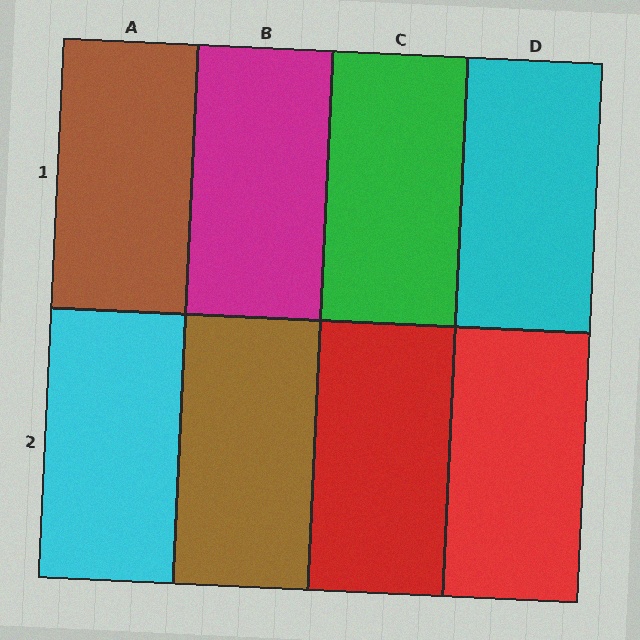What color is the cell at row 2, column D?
Red.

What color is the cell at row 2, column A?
Cyan.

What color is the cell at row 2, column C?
Red.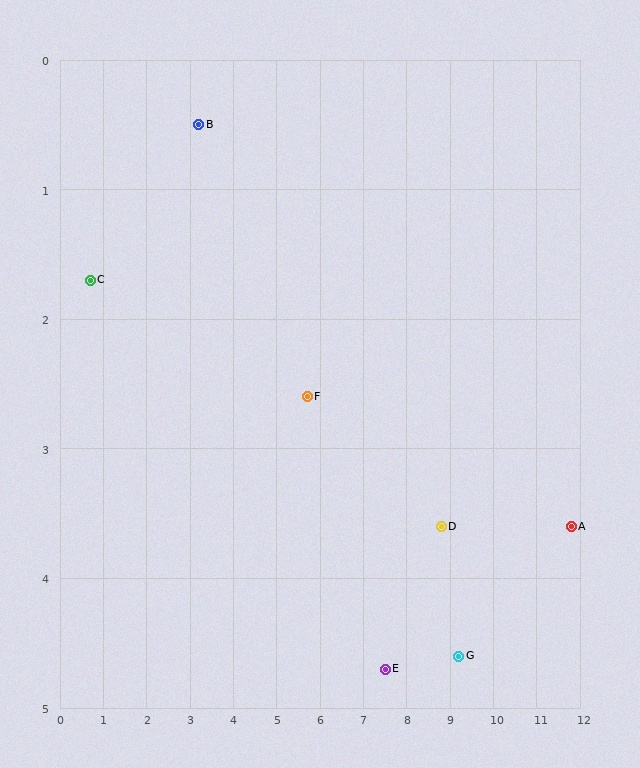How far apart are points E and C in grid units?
Points E and C are about 7.4 grid units apart.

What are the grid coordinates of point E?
Point E is at approximately (7.5, 4.7).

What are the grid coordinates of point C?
Point C is at approximately (0.7, 1.7).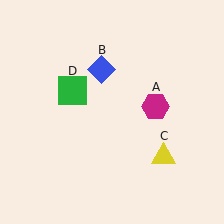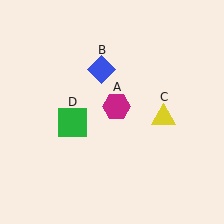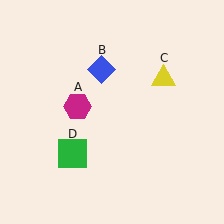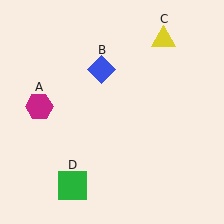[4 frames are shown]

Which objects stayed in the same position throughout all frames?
Blue diamond (object B) remained stationary.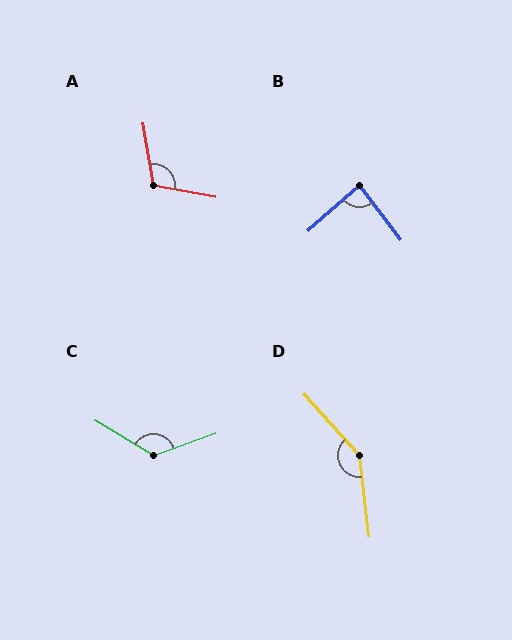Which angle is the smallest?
B, at approximately 85 degrees.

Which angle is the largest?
D, at approximately 144 degrees.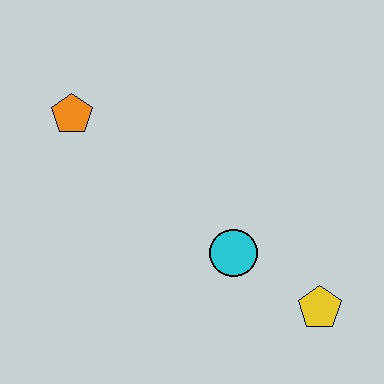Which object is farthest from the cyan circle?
The orange pentagon is farthest from the cyan circle.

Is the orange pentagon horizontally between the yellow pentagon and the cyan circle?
No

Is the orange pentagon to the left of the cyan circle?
Yes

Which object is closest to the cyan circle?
The yellow pentagon is closest to the cyan circle.